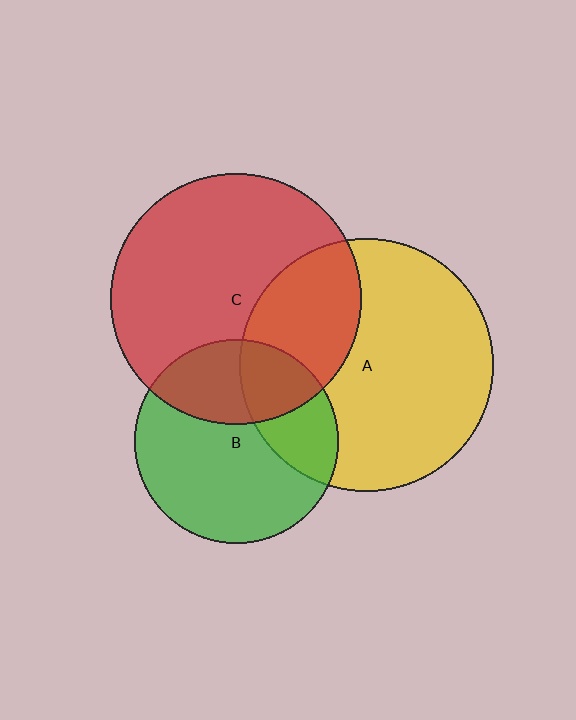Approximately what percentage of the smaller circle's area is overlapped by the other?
Approximately 30%.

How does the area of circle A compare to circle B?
Approximately 1.5 times.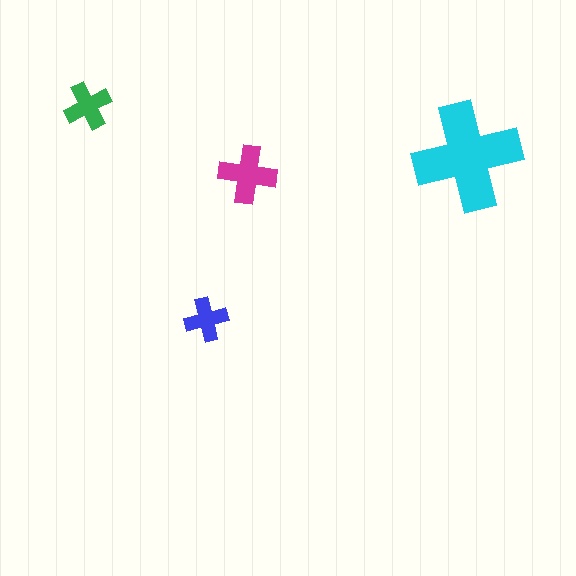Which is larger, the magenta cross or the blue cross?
The magenta one.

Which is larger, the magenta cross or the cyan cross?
The cyan one.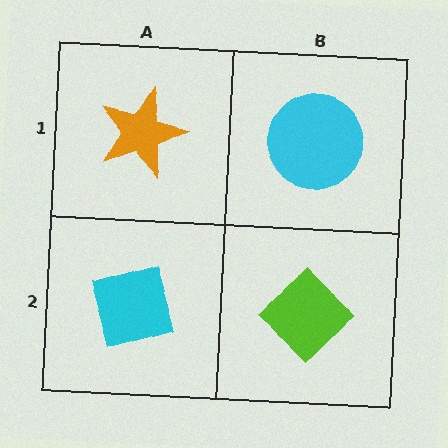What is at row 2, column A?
A cyan square.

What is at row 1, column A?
An orange star.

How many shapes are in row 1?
2 shapes.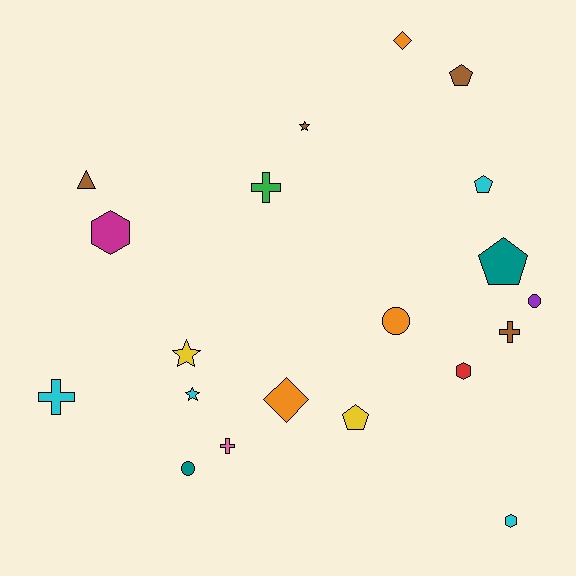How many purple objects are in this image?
There is 1 purple object.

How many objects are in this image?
There are 20 objects.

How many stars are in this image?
There are 3 stars.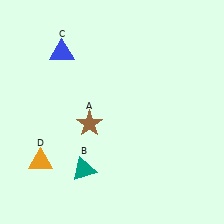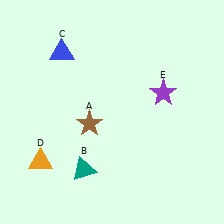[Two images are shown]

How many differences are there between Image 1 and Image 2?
There is 1 difference between the two images.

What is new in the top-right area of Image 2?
A purple star (E) was added in the top-right area of Image 2.